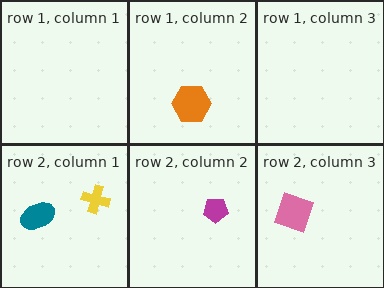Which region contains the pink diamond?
The row 2, column 3 region.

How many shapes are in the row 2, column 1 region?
2.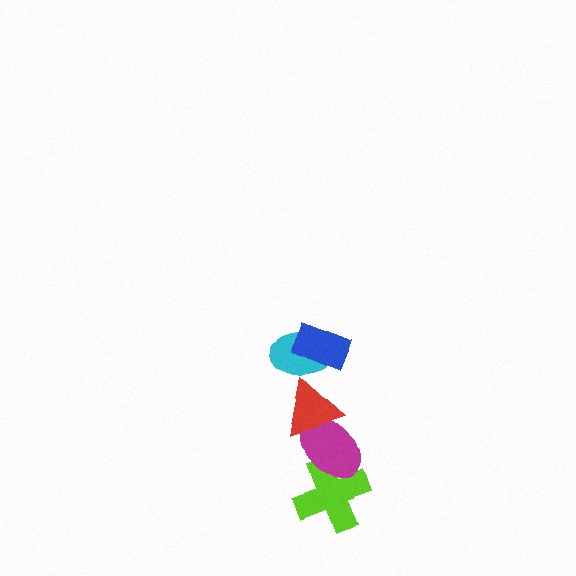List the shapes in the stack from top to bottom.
From top to bottom: the blue rectangle, the cyan ellipse, the red triangle, the magenta ellipse, the lime cross.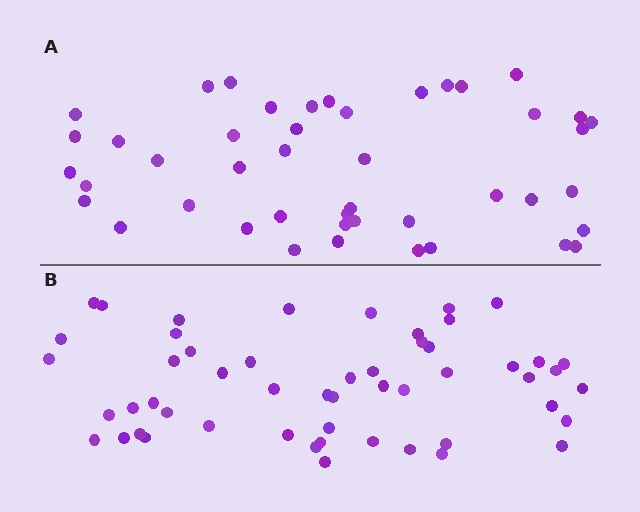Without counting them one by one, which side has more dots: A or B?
Region B (the bottom region) has more dots.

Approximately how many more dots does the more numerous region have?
Region B has roughly 8 or so more dots than region A.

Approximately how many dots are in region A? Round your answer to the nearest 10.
About 40 dots. (The exact count is 45, which rounds to 40.)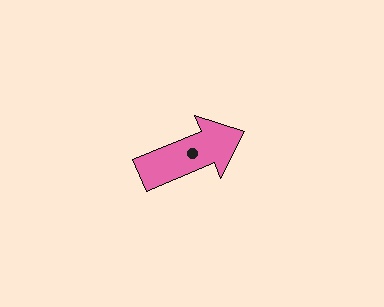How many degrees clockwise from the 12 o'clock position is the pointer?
Approximately 67 degrees.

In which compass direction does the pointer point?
Northeast.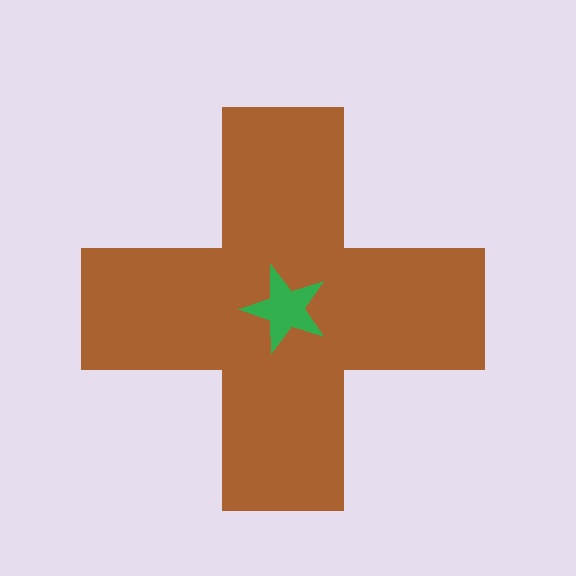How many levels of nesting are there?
2.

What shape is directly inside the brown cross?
The green star.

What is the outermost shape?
The brown cross.